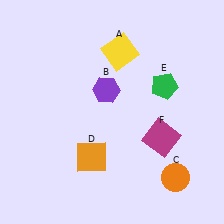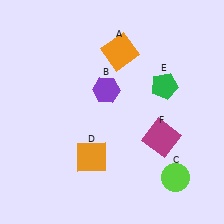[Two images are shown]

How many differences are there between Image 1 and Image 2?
There are 2 differences between the two images.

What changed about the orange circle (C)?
In Image 1, C is orange. In Image 2, it changed to lime.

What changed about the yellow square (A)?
In Image 1, A is yellow. In Image 2, it changed to orange.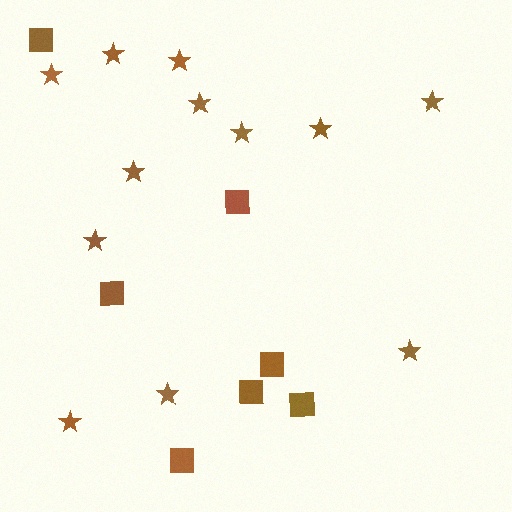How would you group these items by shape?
There are 2 groups: one group of squares (7) and one group of stars (12).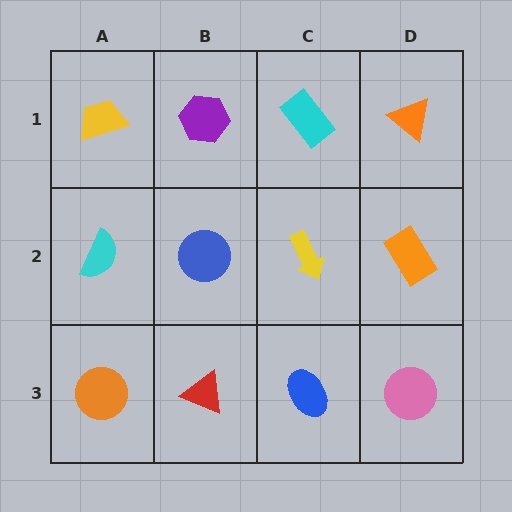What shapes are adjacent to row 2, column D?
An orange triangle (row 1, column D), a pink circle (row 3, column D), a yellow arrow (row 2, column C).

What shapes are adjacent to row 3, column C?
A yellow arrow (row 2, column C), a red triangle (row 3, column B), a pink circle (row 3, column D).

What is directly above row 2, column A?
A yellow trapezoid.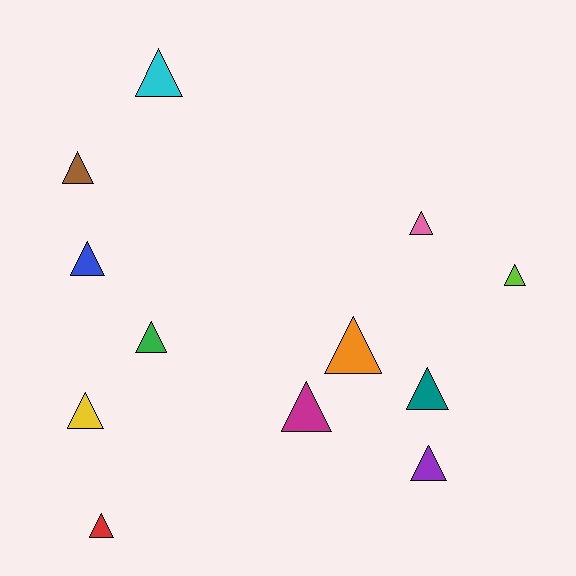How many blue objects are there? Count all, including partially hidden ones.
There is 1 blue object.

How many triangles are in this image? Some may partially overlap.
There are 12 triangles.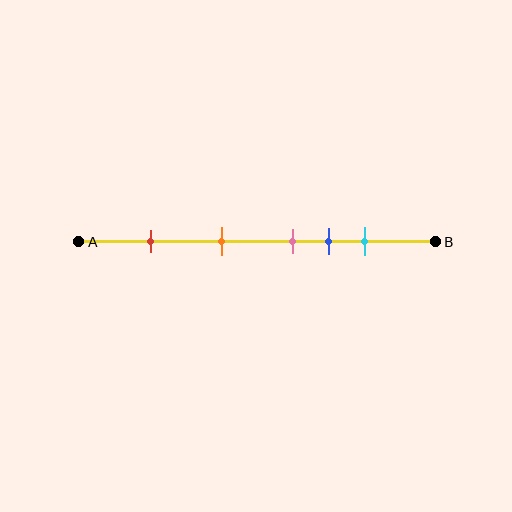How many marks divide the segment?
There are 5 marks dividing the segment.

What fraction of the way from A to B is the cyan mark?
The cyan mark is approximately 80% (0.8) of the way from A to B.